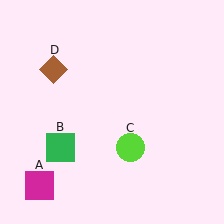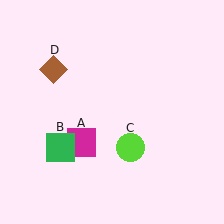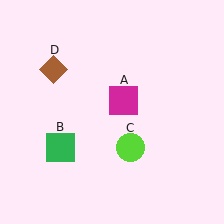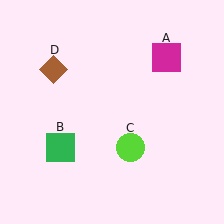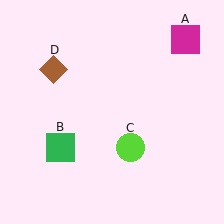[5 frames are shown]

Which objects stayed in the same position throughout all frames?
Green square (object B) and lime circle (object C) and brown diamond (object D) remained stationary.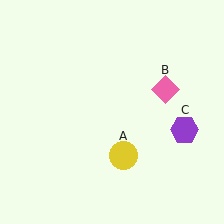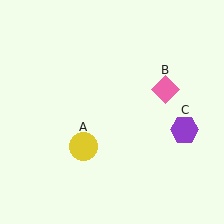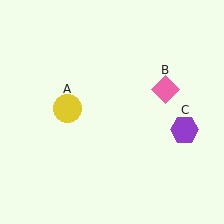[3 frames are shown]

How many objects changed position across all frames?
1 object changed position: yellow circle (object A).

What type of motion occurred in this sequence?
The yellow circle (object A) rotated clockwise around the center of the scene.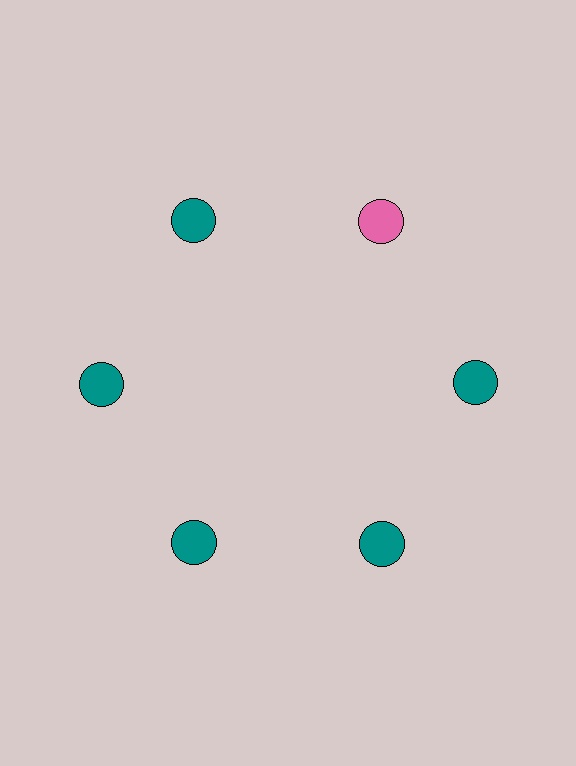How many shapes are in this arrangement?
There are 6 shapes arranged in a ring pattern.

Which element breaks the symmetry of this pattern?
The pink circle at roughly the 1 o'clock position breaks the symmetry. All other shapes are teal circles.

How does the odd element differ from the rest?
It has a different color: pink instead of teal.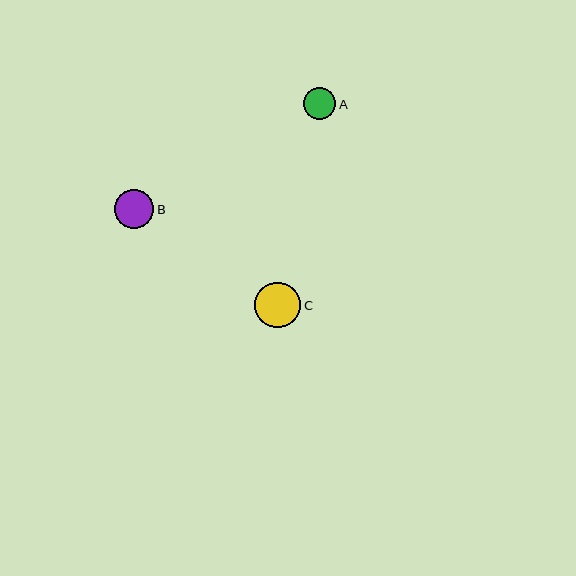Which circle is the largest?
Circle C is the largest with a size of approximately 46 pixels.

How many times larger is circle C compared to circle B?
Circle C is approximately 1.2 times the size of circle B.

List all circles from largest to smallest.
From largest to smallest: C, B, A.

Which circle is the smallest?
Circle A is the smallest with a size of approximately 32 pixels.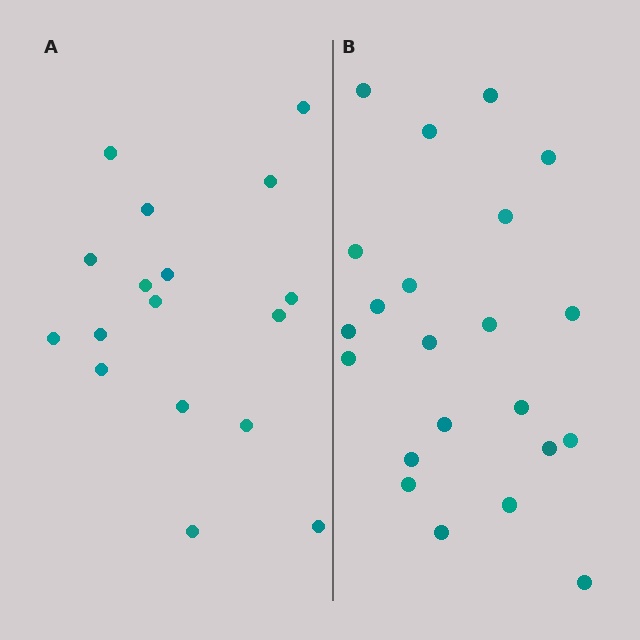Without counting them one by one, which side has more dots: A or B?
Region B (the right region) has more dots.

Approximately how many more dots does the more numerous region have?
Region B has about 5 more dots than region A.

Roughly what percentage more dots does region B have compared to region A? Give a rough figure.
About 30% more.